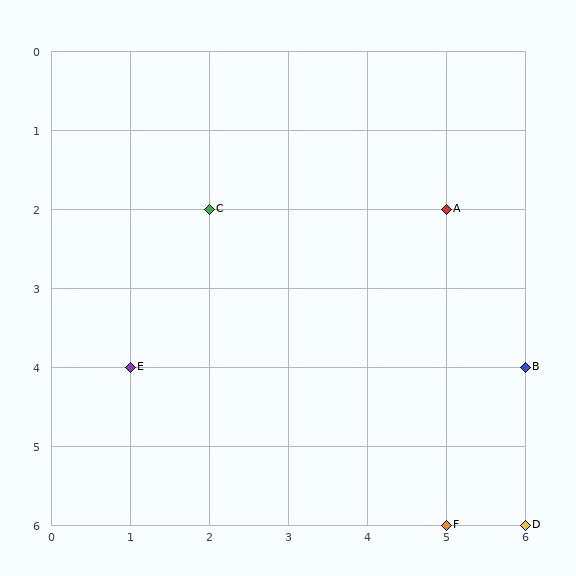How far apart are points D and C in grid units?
Points D and C are 4 columns and 4 rows apart (about 5.7 grid units diagonally).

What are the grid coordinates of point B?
Point B is at grid coordinates (6, 4).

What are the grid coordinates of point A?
Point A is at grid coordinates (5, 2).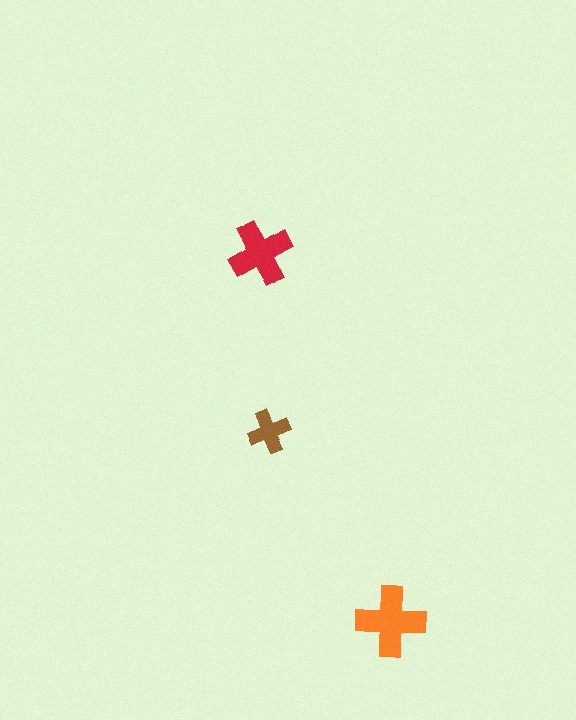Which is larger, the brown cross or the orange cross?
The orange one.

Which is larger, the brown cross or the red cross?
The red one.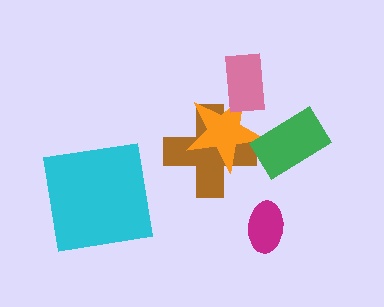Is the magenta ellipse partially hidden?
No, no other shape covers it.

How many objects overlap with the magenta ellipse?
0 objects overlap with the magenta ellipse.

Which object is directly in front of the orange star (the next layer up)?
The pink rectangle is directly in front of the orange star.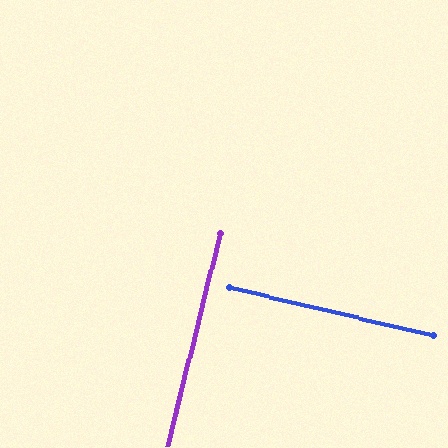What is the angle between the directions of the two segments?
Approximately 89 degrees.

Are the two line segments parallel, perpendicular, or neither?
Perpendicular — they meet at approximately 89°.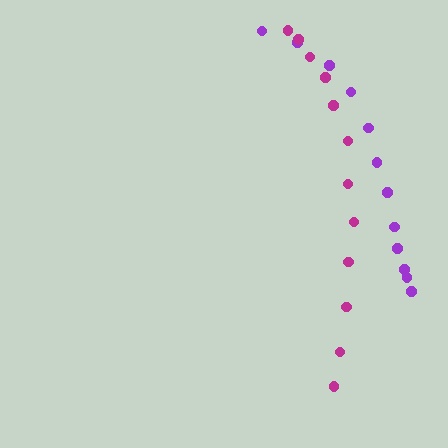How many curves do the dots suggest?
There are 2 distinct paths.